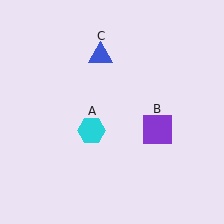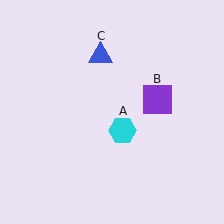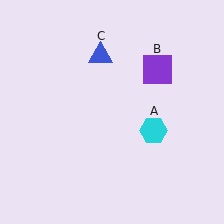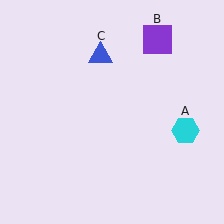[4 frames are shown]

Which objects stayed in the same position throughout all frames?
Blue triangle (object C) remained stationary.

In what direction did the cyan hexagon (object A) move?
The cyan hexagon (object A) moved right.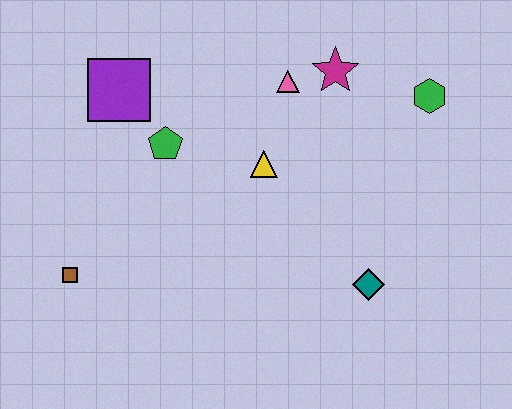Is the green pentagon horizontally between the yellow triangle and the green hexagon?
No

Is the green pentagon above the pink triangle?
No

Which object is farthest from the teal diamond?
The purple square is farthest from the teal diamond.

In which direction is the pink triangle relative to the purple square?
The pink triangle is to the right of the purple square.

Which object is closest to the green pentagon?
The purple square is closest to the green pentagon.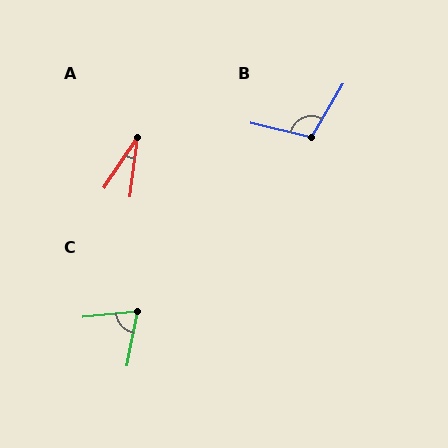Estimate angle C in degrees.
Approximately 74 degrees.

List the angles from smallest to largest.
A (27°), C (74°), B (107°).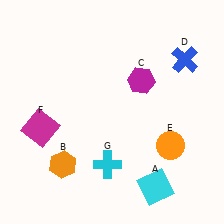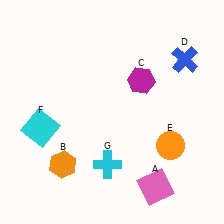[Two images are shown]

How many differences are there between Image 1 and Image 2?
There are 2 differences between the two images.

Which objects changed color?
A changed from cyan to pink. F changed from magenta to cyan.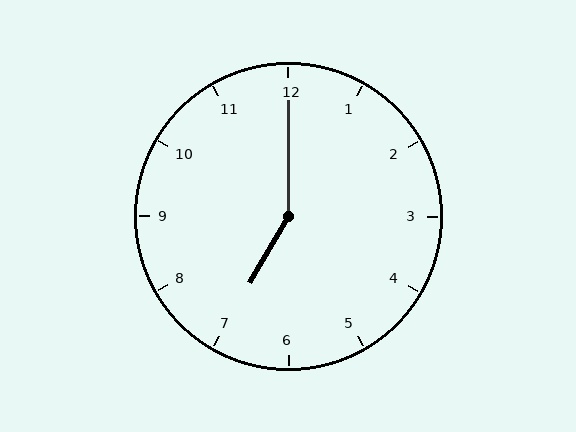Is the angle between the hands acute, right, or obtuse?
It is obtuse.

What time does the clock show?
7:00.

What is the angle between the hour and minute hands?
Approximately 150 degrees.